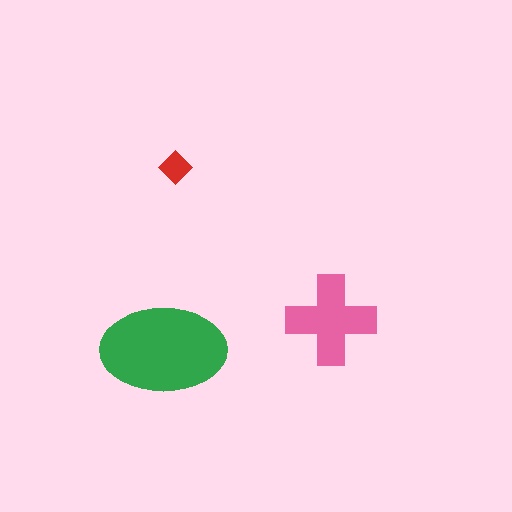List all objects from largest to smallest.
The green ellipse, the pink cross, the red diamond.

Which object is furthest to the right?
The pink cross is rightmost.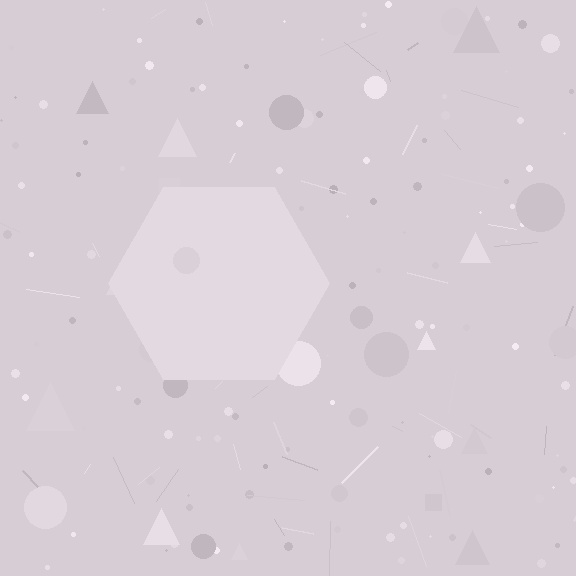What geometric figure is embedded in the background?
A hexagon is embedded in the background.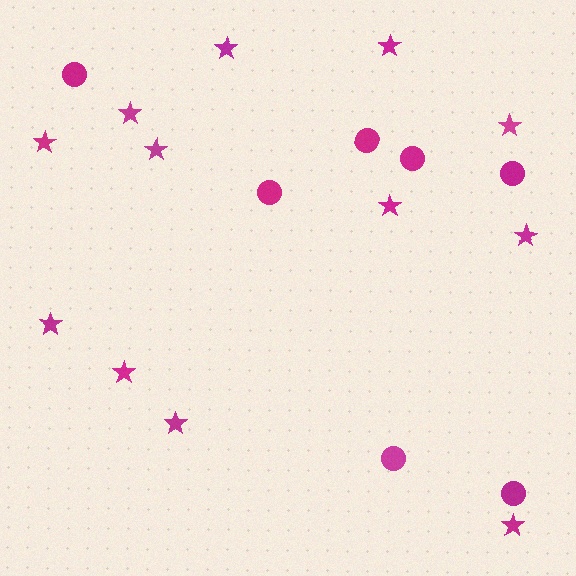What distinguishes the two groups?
There are 2 groups: one group of stars (12) and one group of circles (7).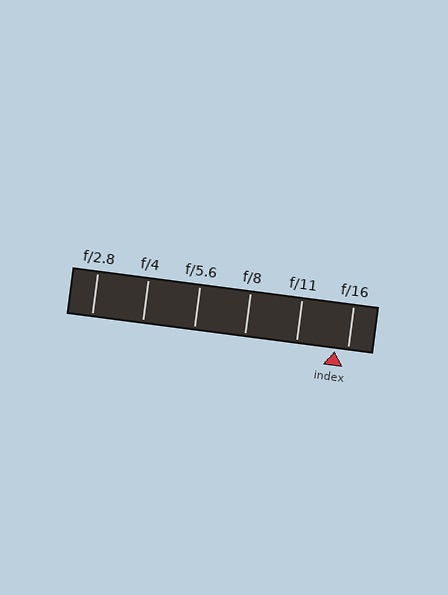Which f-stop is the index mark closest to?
The index mark is closest to f/16.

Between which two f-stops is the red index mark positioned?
The index mark is between f/11 and f/16.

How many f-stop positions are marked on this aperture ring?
There are 6 f-stop positions marked.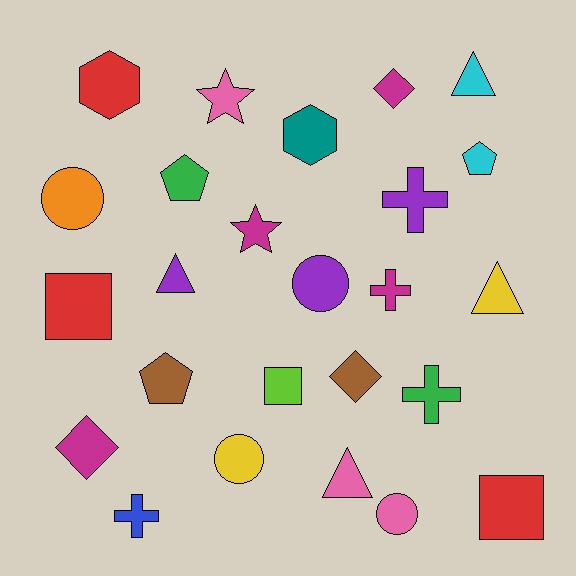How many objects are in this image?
There are 25 objects.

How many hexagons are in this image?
There are 2 hexagons.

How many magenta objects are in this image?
There are 4 magenta objects.